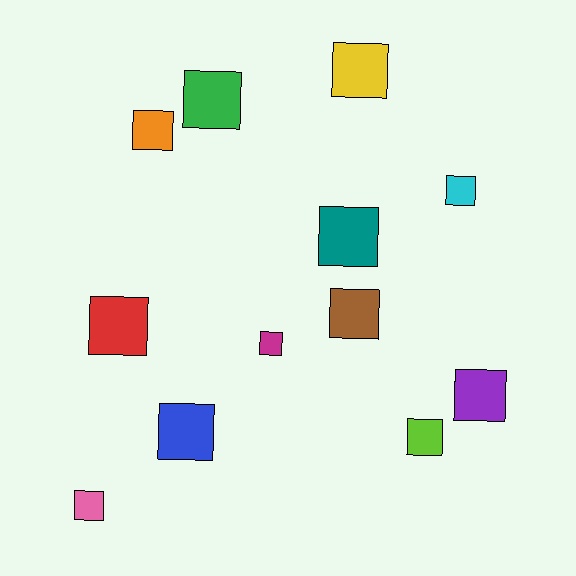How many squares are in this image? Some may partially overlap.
There are 12 squares.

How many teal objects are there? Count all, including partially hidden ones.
There is 1 teal object.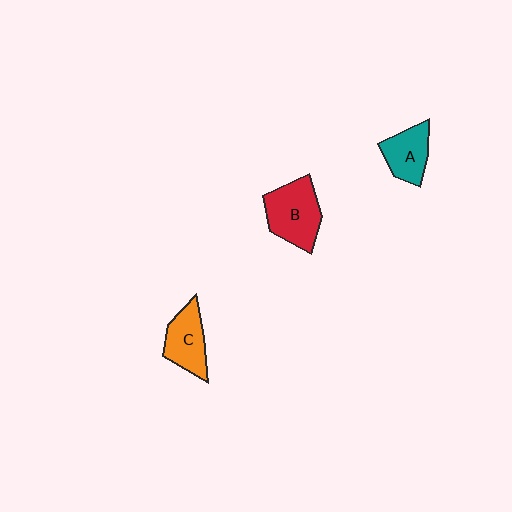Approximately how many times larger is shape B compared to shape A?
Approximately 1.4 times.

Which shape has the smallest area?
Shape A (teal).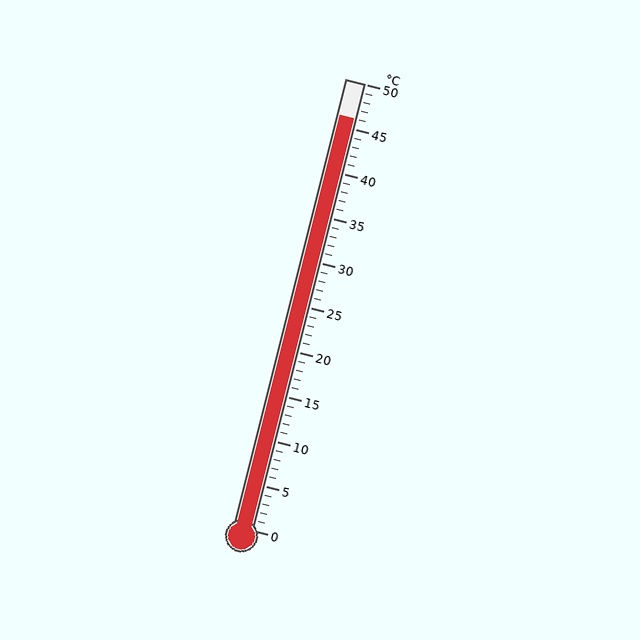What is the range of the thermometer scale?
The thermometer scale ranges from 0°C to 50°C.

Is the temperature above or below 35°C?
The temperature is above 35°C.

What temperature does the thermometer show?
The thermometer shows approximately 46°C.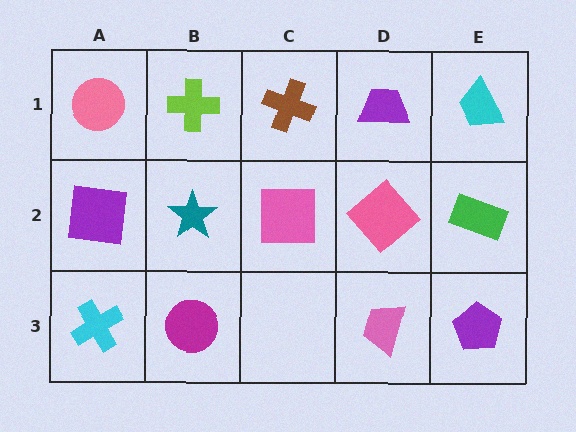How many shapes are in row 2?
5 shapes.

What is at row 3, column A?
A cyan cross.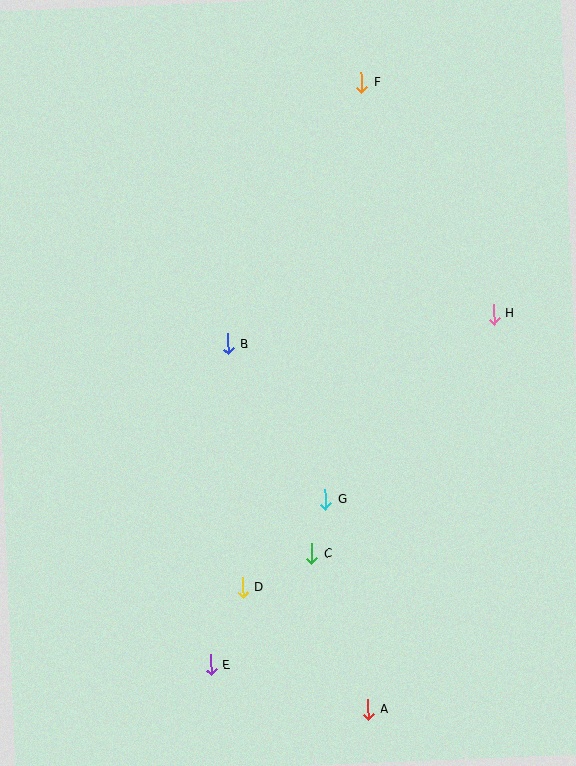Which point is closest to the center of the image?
Point B at (228, 344) is closest to the center.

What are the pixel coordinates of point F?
Point F is at (361, 82).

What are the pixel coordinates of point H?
Point H is at (494, 314).